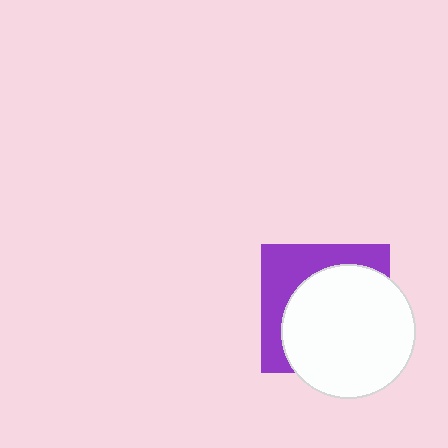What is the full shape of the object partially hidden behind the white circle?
The partially hidden object is a purple square.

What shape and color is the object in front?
The object in front is a white circle.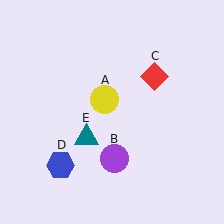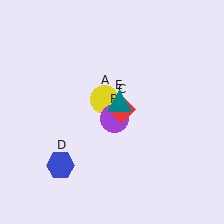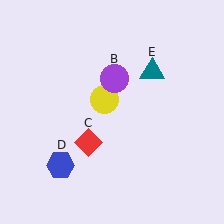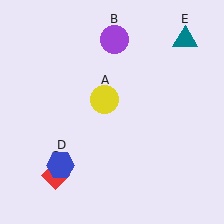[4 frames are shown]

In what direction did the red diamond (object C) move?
The red diamond (object C) moved down and to the left.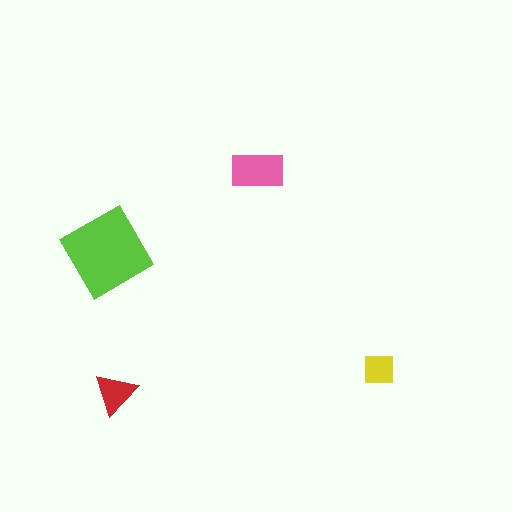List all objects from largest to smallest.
The lime diamond, the pink rectangle, the red triangle, the yellow square.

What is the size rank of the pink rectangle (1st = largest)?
2nd.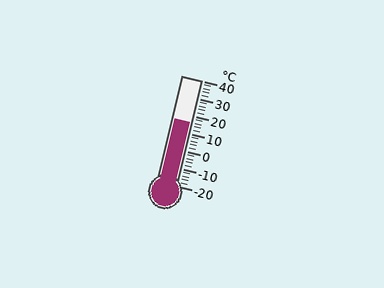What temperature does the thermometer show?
The thermometer shows approximately 16°C.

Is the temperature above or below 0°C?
The temperature is above 0°C.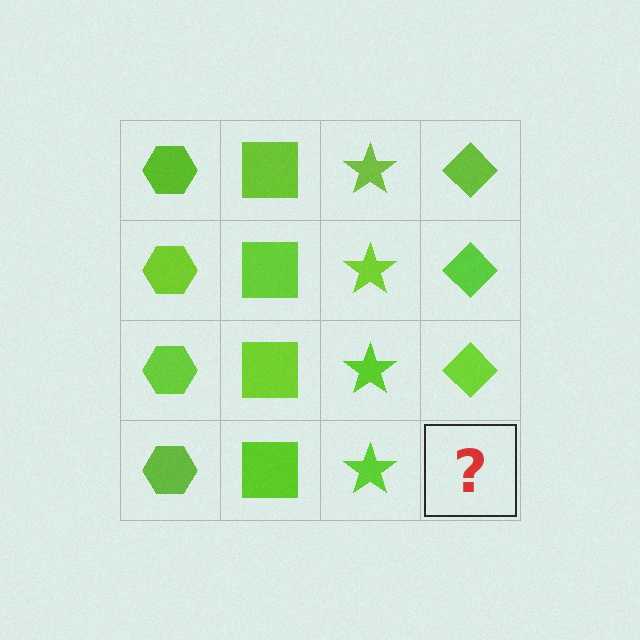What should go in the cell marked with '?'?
The missing cell should contain a lime diamond.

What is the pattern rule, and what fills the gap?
The rule is that each column has a consistent shape. The gap should be filled with a lime diamond.